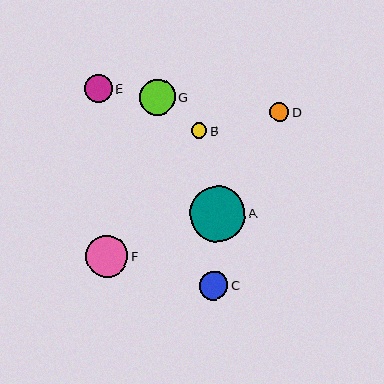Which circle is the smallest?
Circle B is the smallest with a size of approximately 16 pixels.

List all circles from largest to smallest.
From largest to smallest: A, F, G, C, E, D, B.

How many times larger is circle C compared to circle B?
Circle C is approximately 1.8 times the size of circle B.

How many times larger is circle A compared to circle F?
Circle A is approximately 1.3 times the size of circle F.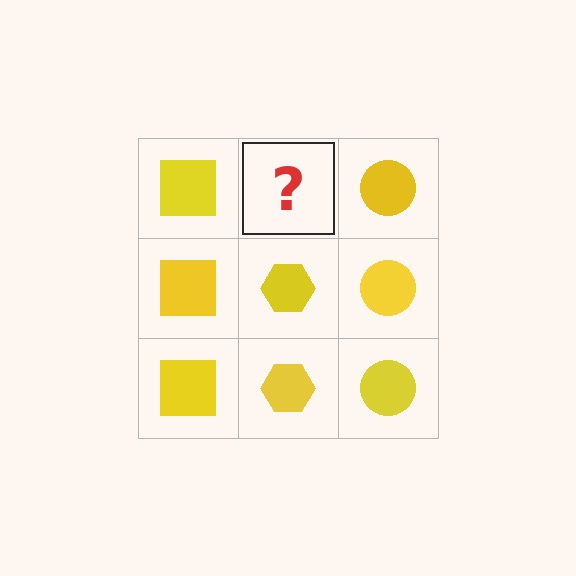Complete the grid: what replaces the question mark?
The question mark should be replaced with a yellow hexagon.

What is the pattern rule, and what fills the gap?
The rule is that each column has a consistent shape. The gap should be filled with a yellow hexagon.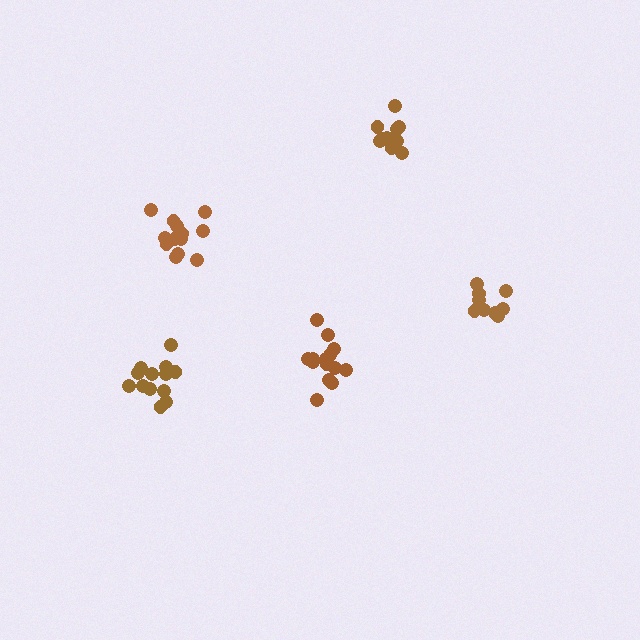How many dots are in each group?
Group 1: 9 dots, Group 2: 14 dots, Group 3: 10 dots, Group 4: 14 dots, Group 5: 13 dots (60 total).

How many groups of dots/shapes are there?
There are 5 groups.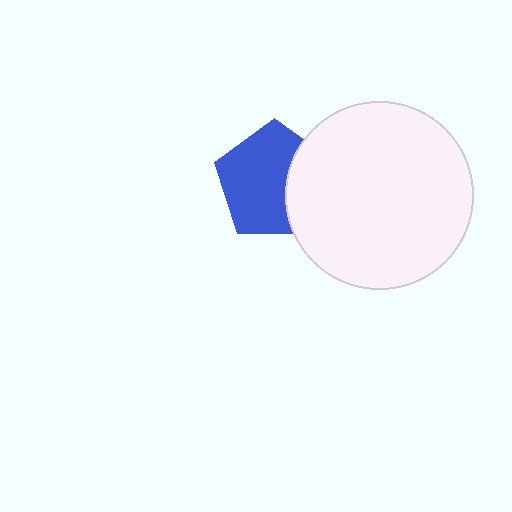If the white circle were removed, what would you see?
You would see the complete blue pentagon.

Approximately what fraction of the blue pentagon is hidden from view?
Roughly 33% of the blue pentagon is hidden behind the white circle.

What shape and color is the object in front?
The object in front is a white circle.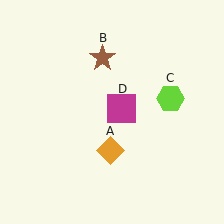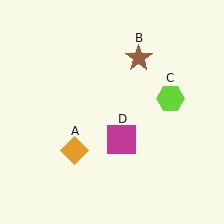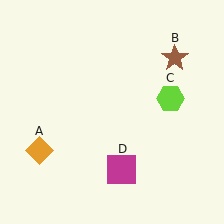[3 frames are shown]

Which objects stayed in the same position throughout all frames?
Lime hexagon (object C) remained stationary.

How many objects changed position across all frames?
3 objects changed position: orange diamond (object A), brown star (object B), magenta square (object D).